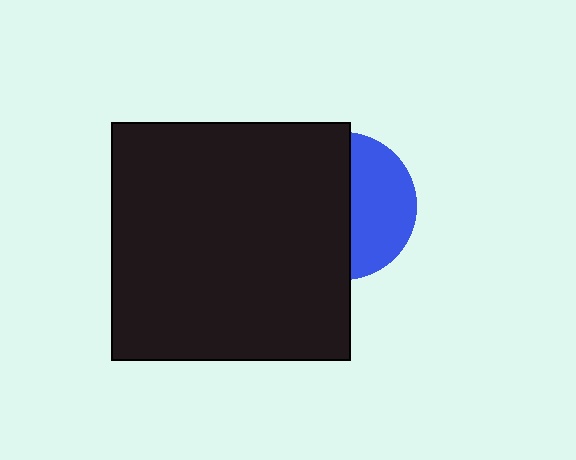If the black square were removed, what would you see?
You would see the complete blue circle.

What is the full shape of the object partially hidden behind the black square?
The partially hidden object is a blue circle.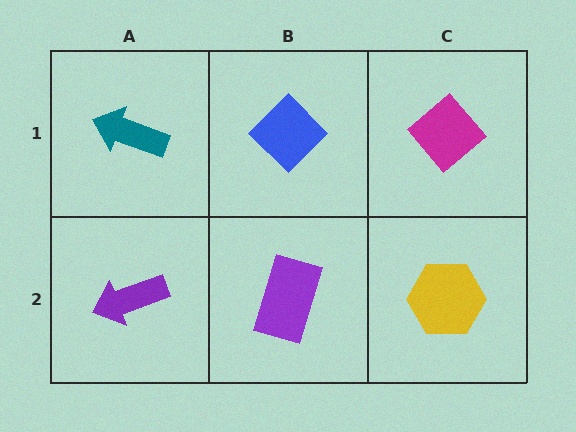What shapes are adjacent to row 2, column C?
A magenta diamond (row 1, column C), a purple rectangle (row 2, column B).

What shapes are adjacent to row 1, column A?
A purple arrow (row 2, column A), a blue diamond (row 1, column B).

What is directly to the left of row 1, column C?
A blue diamond.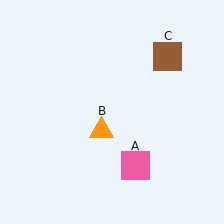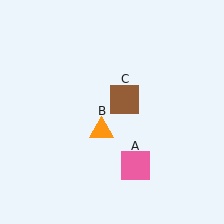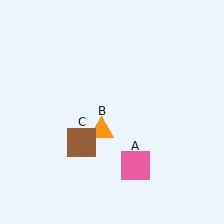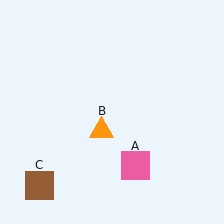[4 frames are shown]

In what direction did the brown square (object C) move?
The brown square (object C) moved down and to the left.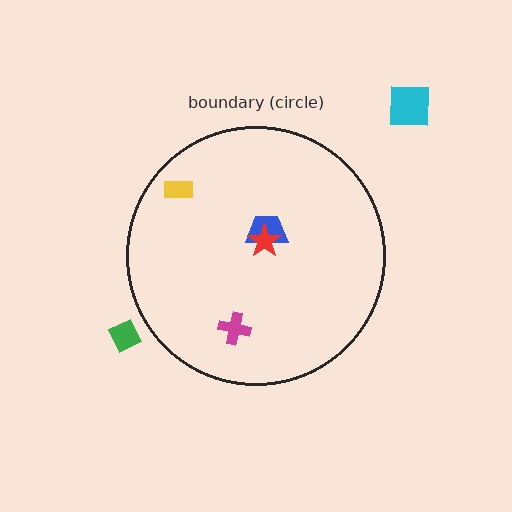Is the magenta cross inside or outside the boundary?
Inside.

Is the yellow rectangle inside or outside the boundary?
Inside.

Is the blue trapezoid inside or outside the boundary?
Inside.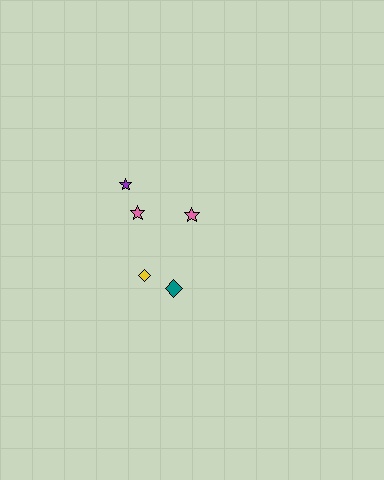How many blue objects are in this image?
There are no blue objects.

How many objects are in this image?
There are 5 objects.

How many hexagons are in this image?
There are no hexagons.